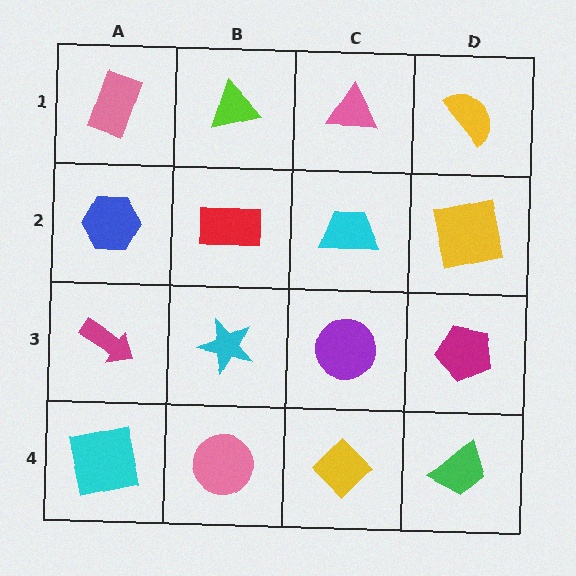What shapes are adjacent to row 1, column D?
A yellow square (row 2, column D), a pink triangle (row 1, column C).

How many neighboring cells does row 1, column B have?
3.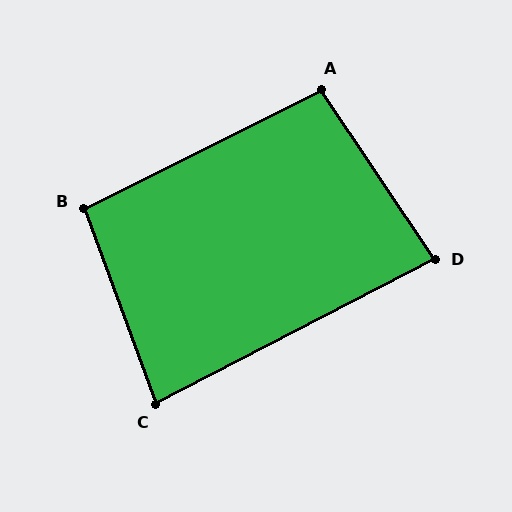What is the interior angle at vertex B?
Approximately 96 degrees (obtuse).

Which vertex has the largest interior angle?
A, at approximately 97 degrees.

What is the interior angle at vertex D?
Approximately 84 degrees (acute).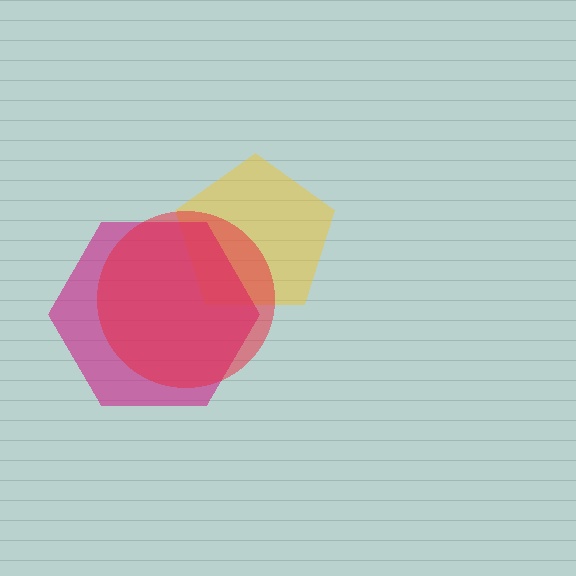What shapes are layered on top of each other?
The layered shapes are: a yellow pentagon, a magenta hexagon, a red circle.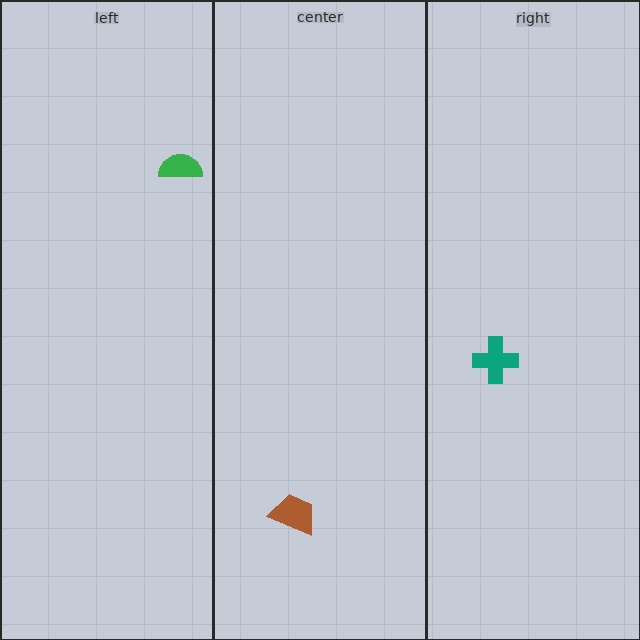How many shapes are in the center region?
1.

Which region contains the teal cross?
The right region.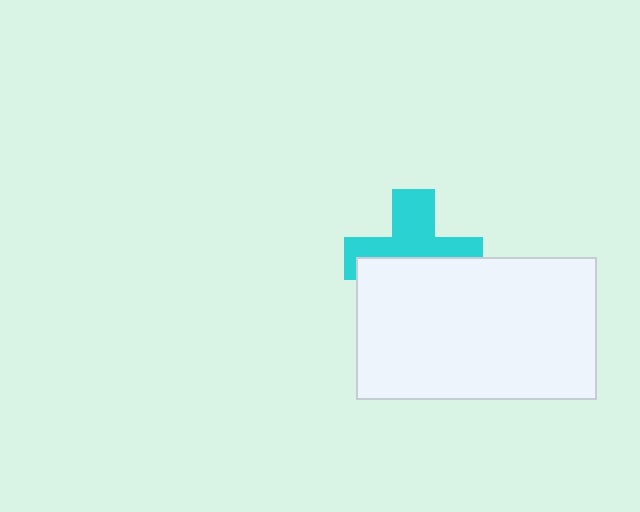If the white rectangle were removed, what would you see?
You would see the complete cyan cross.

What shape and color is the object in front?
The object in front is a white rectangle.